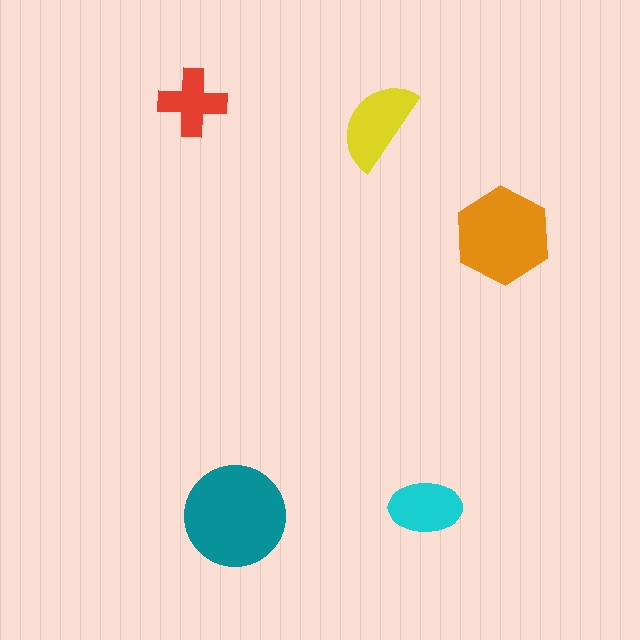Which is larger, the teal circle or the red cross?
The teal circle.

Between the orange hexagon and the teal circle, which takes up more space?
The teal circle.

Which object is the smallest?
The red cross.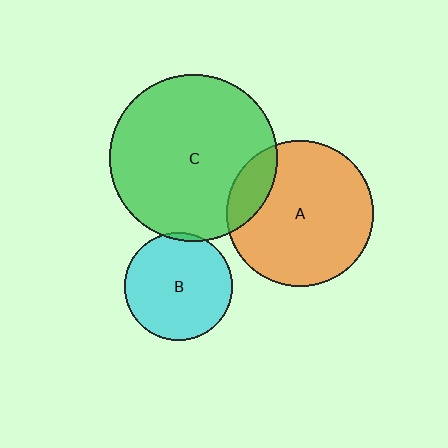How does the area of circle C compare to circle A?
Approximately 1.3 times.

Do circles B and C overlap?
Yes.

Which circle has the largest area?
Circle C (green).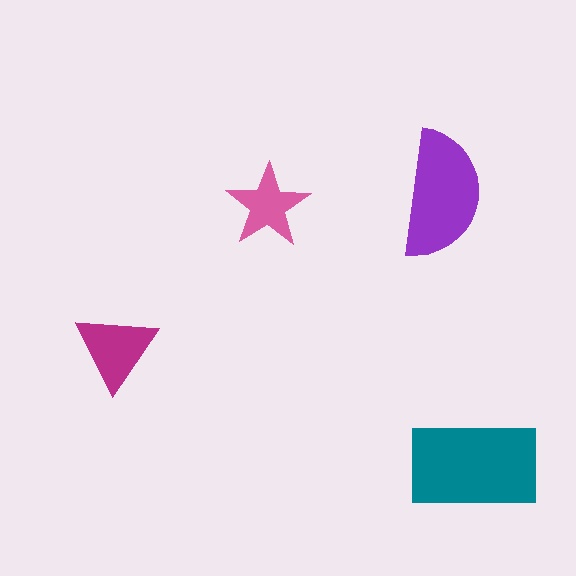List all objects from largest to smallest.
The teal rectangle, the purple semicircle, the magenta triangle, the pink star.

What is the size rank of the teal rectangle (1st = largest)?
1st.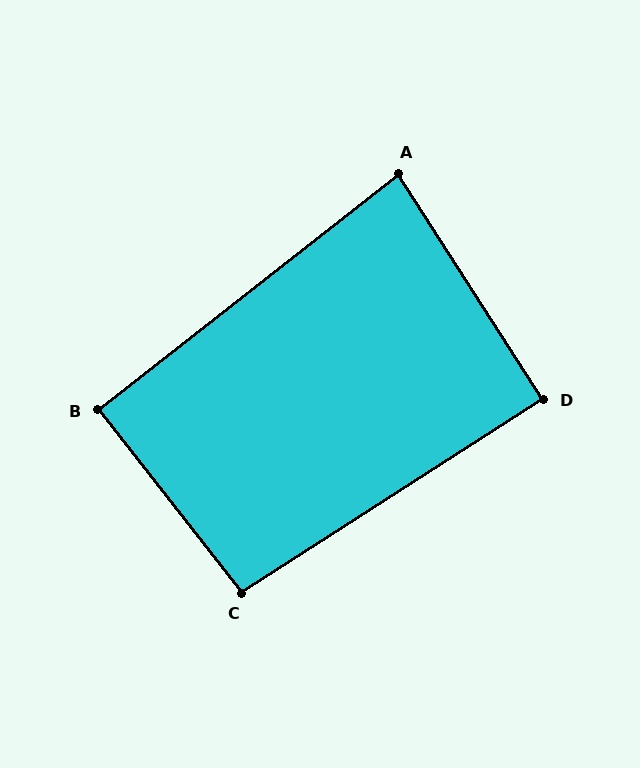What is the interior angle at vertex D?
Approximately 90 degrees (approximately right).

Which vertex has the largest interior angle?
C, at approximately 95 degrees.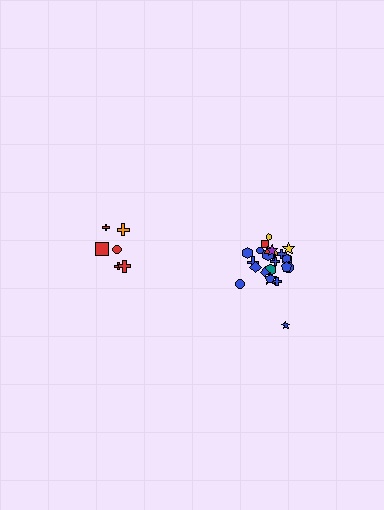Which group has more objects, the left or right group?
The right group.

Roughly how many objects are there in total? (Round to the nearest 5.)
Roughly 30 objects in total.